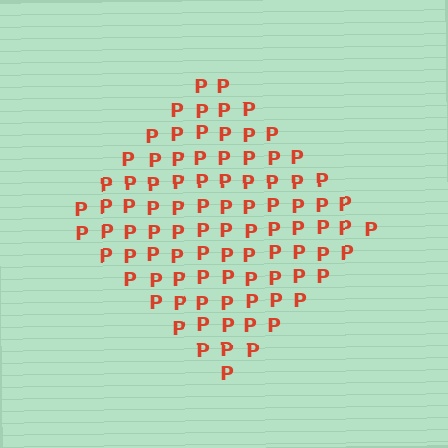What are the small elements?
The small elements are letter P's.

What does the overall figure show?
The overall figure shows a diamond.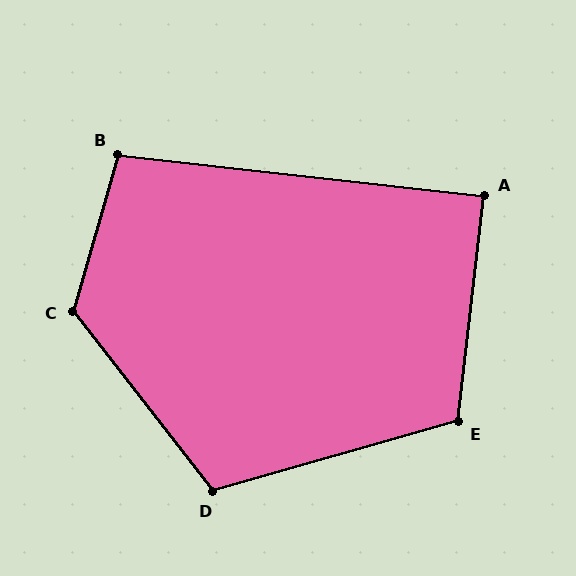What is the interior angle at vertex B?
Approximately 99 degrees (obtuse).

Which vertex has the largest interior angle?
C, at approximately 126 degrees.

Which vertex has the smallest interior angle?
A, at approximately 90 degrees.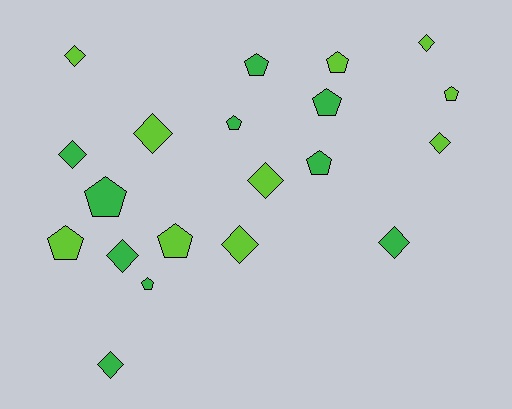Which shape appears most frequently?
Pentagon, with 10 objects.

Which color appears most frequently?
Green, with 10 objects.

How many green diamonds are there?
There are 4 green diamonds.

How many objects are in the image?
There are 20 objects.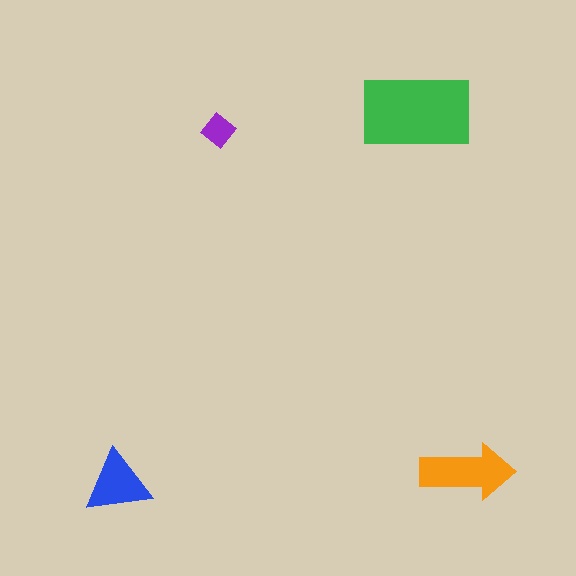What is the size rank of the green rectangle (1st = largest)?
1st.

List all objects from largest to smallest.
The green rectangle, the orange arrow, the blue triangle, the purple diamond.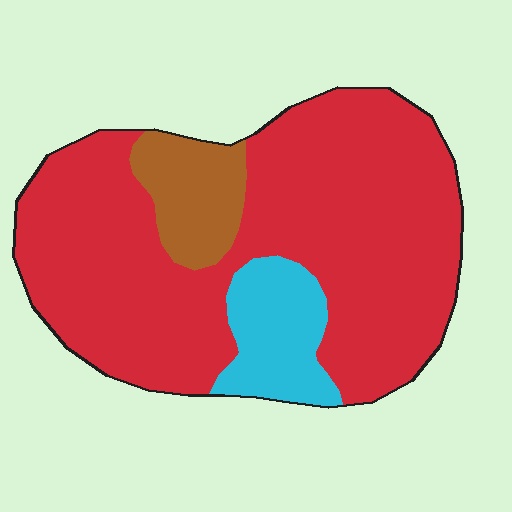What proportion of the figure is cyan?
Cyan takes up about one eighth (1/8) of the figure.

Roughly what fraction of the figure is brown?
Brown covers roughly 10% of the figure.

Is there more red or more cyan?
Red.